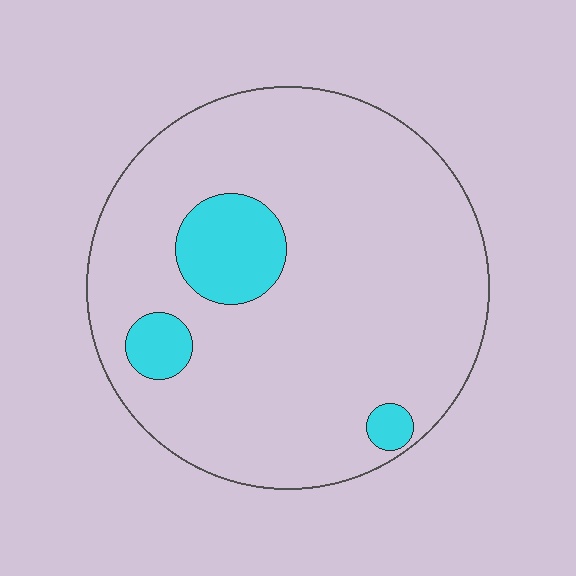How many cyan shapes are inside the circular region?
3.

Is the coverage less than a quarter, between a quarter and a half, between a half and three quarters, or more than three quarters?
Less than a quarter.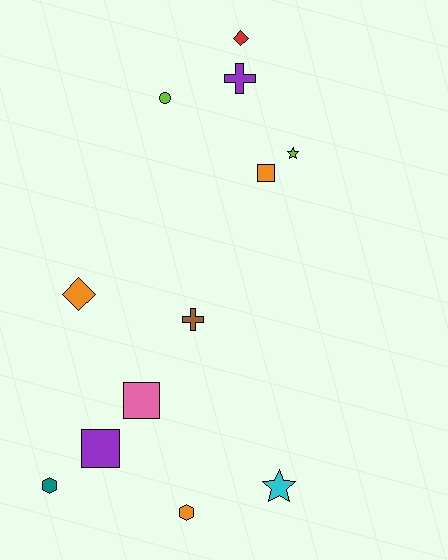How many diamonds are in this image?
There are 2 diamonds.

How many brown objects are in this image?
There is 1 brown object.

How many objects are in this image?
There are 12 objects.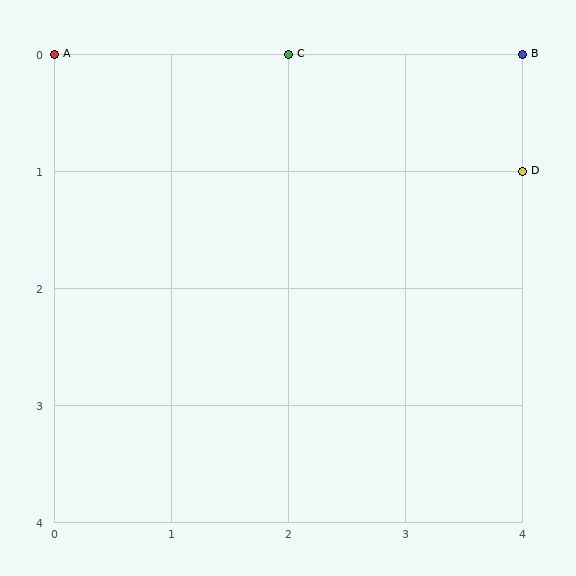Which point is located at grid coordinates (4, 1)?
Point D is at (4, 1).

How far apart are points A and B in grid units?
Points A and B are 4 columns apart.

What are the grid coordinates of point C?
Point C is at grid coordinates (2, 0).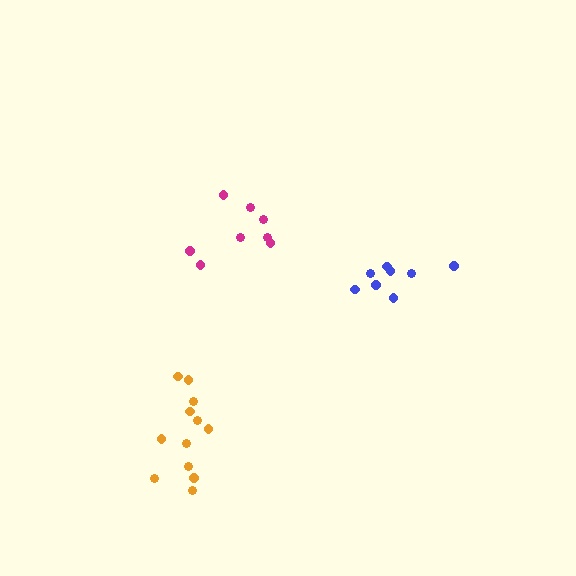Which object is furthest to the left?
The orange cluster is leftmost.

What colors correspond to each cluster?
The clusters are colored: blue, magenta, orange.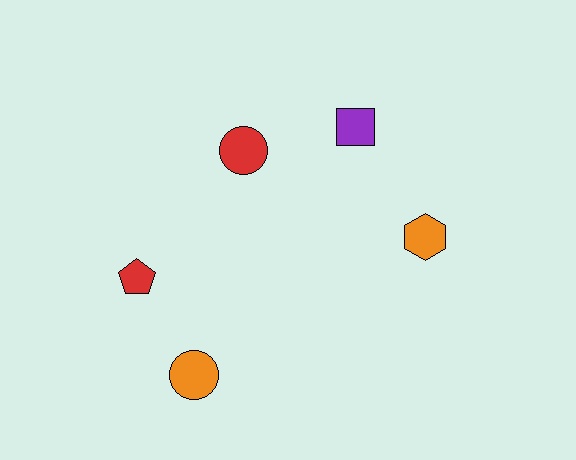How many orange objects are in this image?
There are 2 orange objects.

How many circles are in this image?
There are 2 circles.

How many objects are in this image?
There are 5 objects.